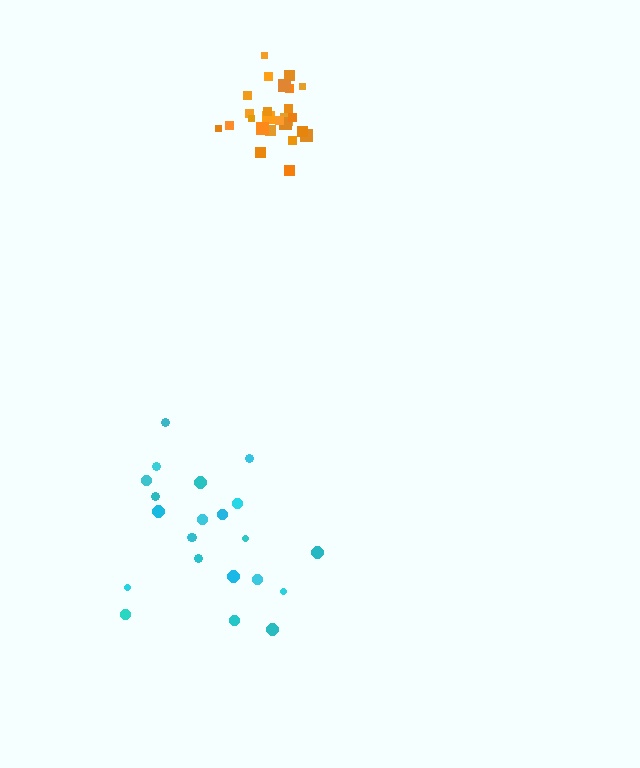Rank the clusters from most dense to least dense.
orange, cyan.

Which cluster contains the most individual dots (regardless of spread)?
Orange (27).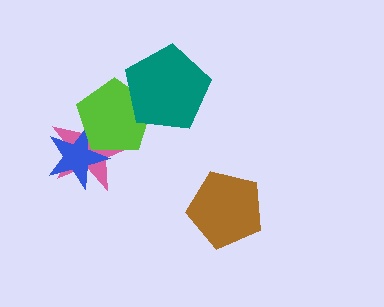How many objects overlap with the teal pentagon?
1 object overlaps with the teal pentagon.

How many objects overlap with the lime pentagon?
3 objects overlap with the lime pentagon.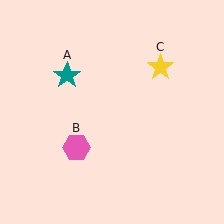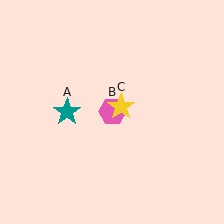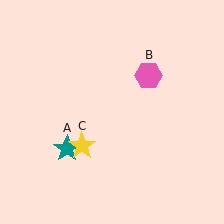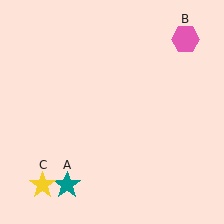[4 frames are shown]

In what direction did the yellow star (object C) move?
The yellow star (object C) moved down and to the left.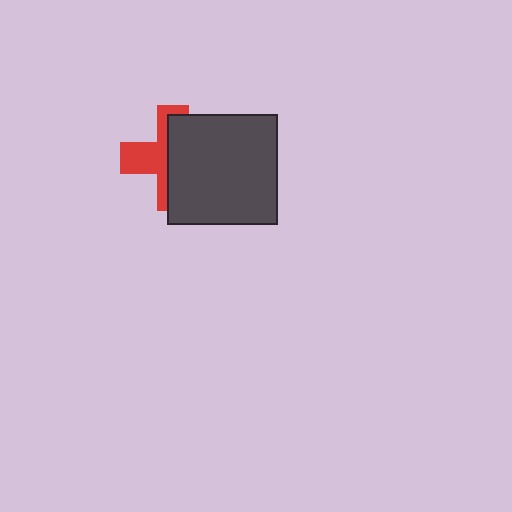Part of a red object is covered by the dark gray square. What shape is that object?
It is a cross.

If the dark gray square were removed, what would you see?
You would see the complete red cross.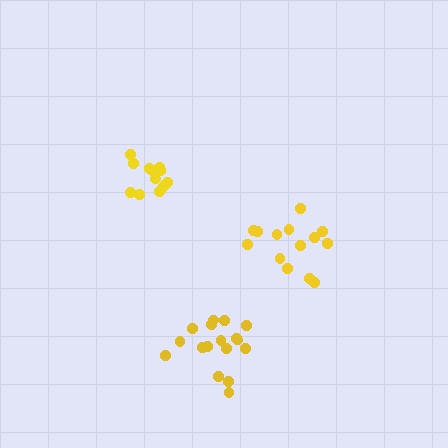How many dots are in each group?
Group 1: 17 dots, Group 2: 14 dots, Group 3: 12 dots (43 total).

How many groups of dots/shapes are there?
There are 3 groups.